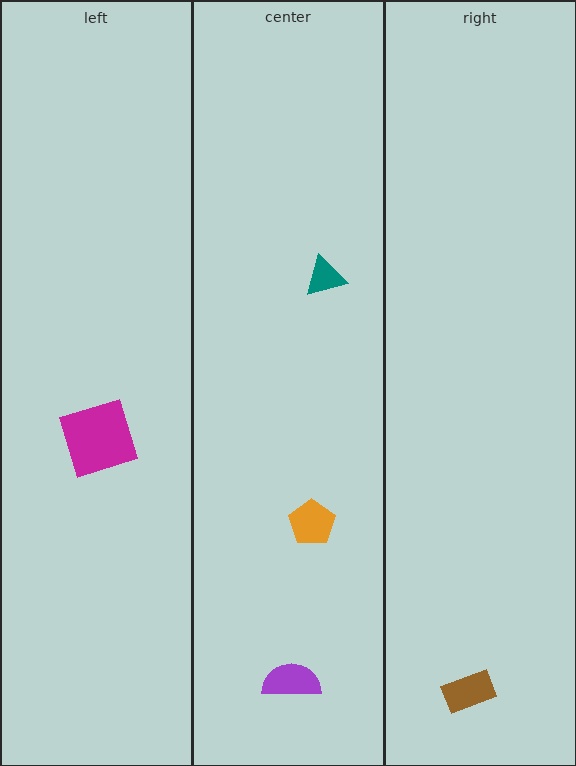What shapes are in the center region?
The purple semicircle, the orange pentagon, the teal triangle.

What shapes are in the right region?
The brown rectangle.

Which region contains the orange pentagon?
The center region.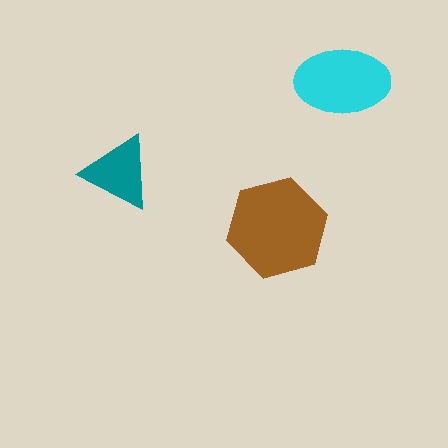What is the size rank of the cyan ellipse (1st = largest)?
2nd.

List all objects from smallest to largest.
The teal triangle, the cyan ellipse, the brown hexagon.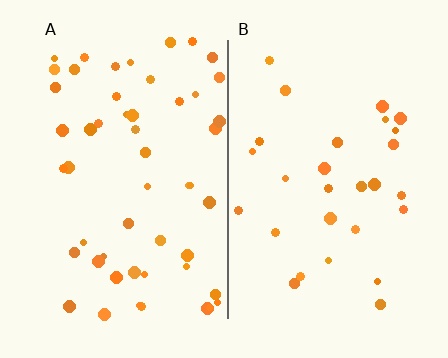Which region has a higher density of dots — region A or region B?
A (the left).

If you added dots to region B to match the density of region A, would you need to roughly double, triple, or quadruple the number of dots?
Approximately double.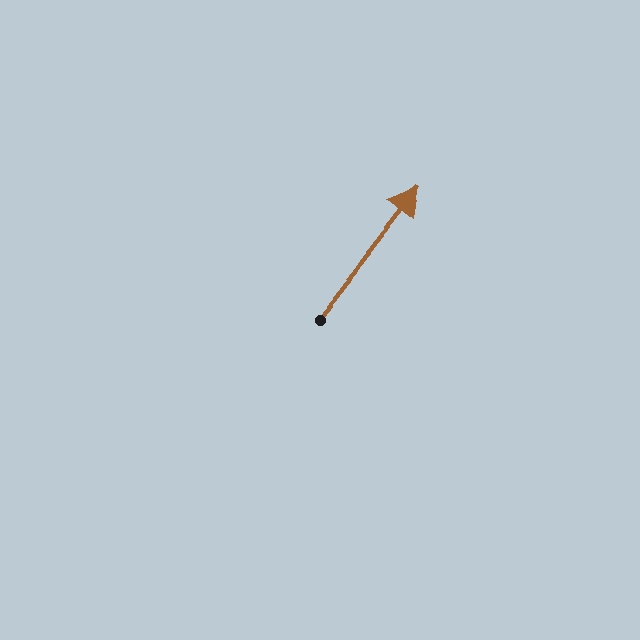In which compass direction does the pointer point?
Northeast.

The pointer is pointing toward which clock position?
Roughly 1 o'clock.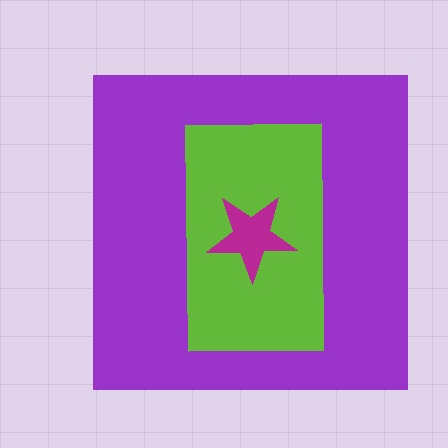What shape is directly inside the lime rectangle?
The magenta star.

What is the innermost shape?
The magenta star.